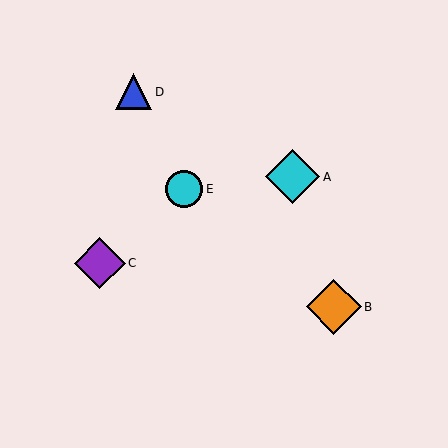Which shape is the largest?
The orange diamond (labeled B) is the largest.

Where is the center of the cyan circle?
The center of the cyan circle is at (184, 189).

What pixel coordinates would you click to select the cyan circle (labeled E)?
Click at (184, 189) to select the cyan circle E.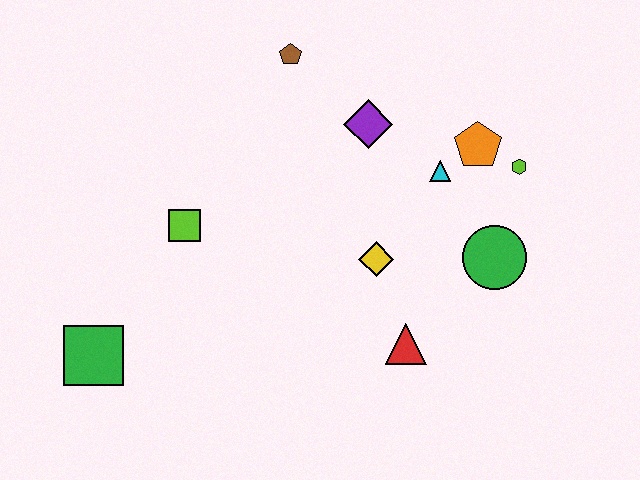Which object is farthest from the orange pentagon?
The green square is farthest from the orange pentagon.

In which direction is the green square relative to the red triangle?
The green square is to the left of the red triangle.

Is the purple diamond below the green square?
No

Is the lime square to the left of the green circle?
Yes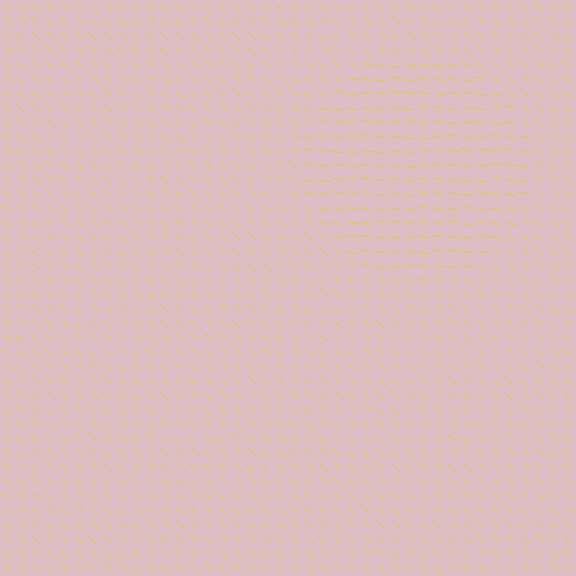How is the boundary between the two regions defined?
The boundary is defined purely by a change in line orientation (approximately 32 degrees difference). All lines are the same color and thickness.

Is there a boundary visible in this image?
Yes, there is a texture boundary formed by a change in line orientation.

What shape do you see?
I see a circle.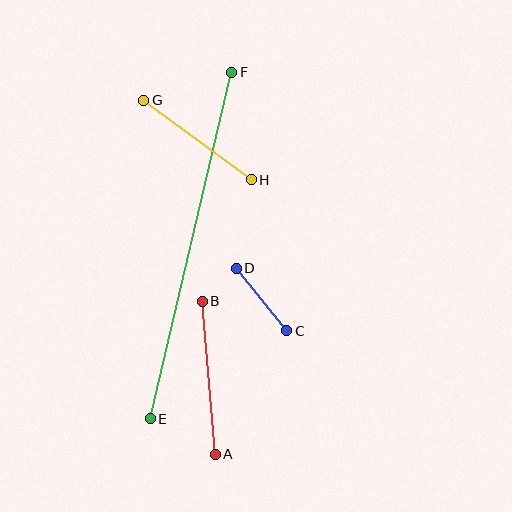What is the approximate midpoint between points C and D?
The midpoint is at approximately (262, 299) pixels.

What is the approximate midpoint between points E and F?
The midpoint is at approximately (191, 245) pixels.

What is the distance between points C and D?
The distance is approximately 81 pixels.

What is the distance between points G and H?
The distance is approximately 134 pixels.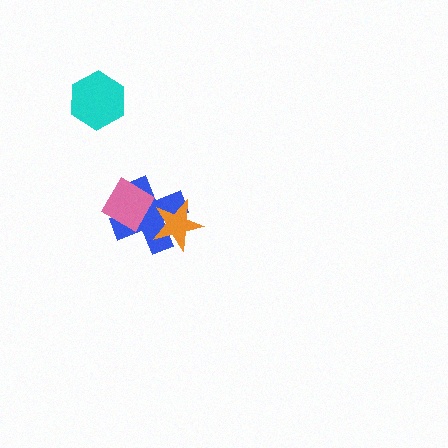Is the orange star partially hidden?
No, no other shape covers it.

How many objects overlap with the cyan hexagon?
0 objects overlap with the cyan hexagon.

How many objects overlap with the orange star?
1 object overlaps with the orange star.